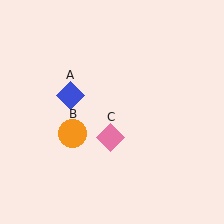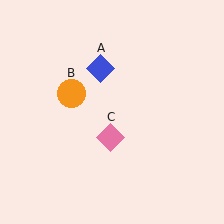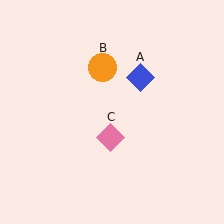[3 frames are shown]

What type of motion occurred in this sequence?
The blue diamond (object A), orange circle (object B) rotated clockwise around the center of the scene.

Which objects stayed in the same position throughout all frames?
Pink diamond (object C) remained stationary.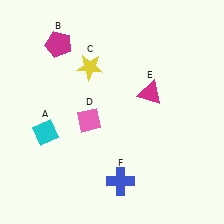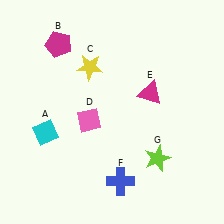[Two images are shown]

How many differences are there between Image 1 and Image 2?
There is 1 difference between the two images.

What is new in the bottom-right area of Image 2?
A lime star (G) was added in the bottom-right area of Image 2.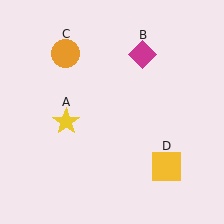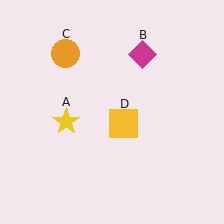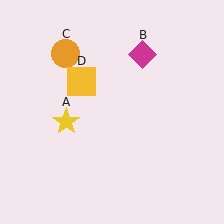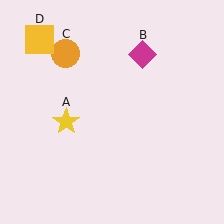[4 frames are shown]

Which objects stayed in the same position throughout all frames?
Yellow star (object A) and magenta diamond (object B) and orange circle (object C) remained stationary.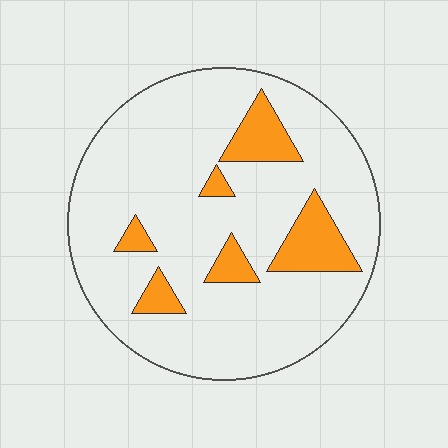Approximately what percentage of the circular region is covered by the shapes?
Approximately 15%.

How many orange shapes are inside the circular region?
6.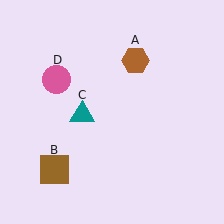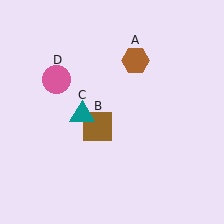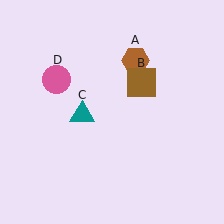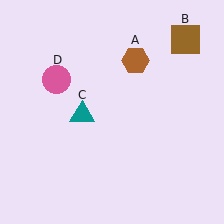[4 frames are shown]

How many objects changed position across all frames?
1 object changed position: brown square (object B).